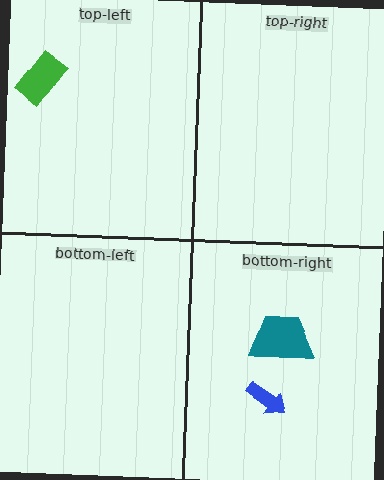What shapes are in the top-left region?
The green rectangle.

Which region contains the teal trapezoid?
The bottom-right region.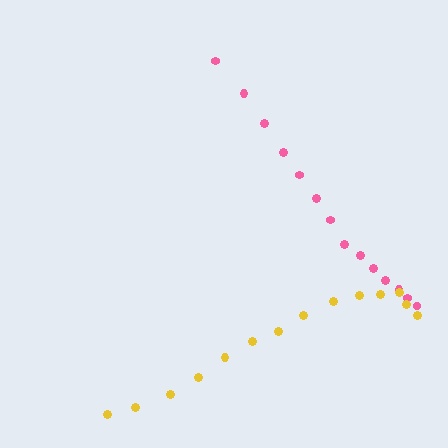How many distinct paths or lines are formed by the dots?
There are 2 distinct paths.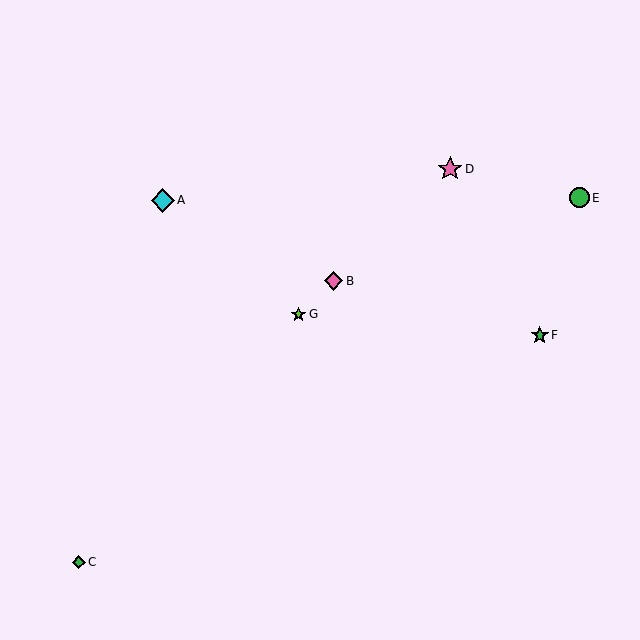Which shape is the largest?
The pink star (labeled D) is the largest.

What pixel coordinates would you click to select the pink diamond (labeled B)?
Click at (333, 281) to select the pink diamond B.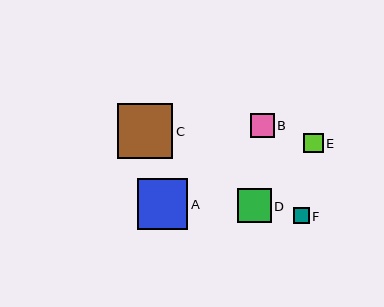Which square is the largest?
Square C is the largest with a size of approximately 55 pixels.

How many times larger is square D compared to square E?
Square D is approximately 1.7 times the size of square E.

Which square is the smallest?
Square F is the smallest with a size of approximately 15 pixels.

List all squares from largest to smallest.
From largest to smallest: C, A, D, B, E, F.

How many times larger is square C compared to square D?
Square C is approximately 1.6 times the size of square D.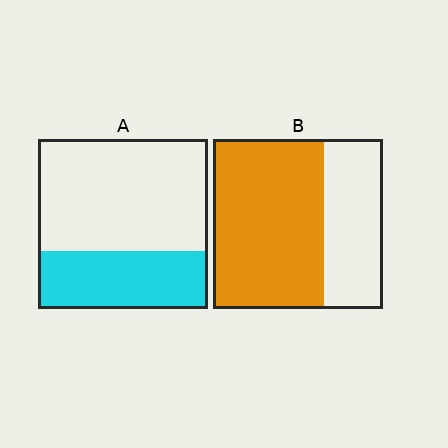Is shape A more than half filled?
No.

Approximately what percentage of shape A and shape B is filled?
A is approximately 35% and B is approximately 65%.